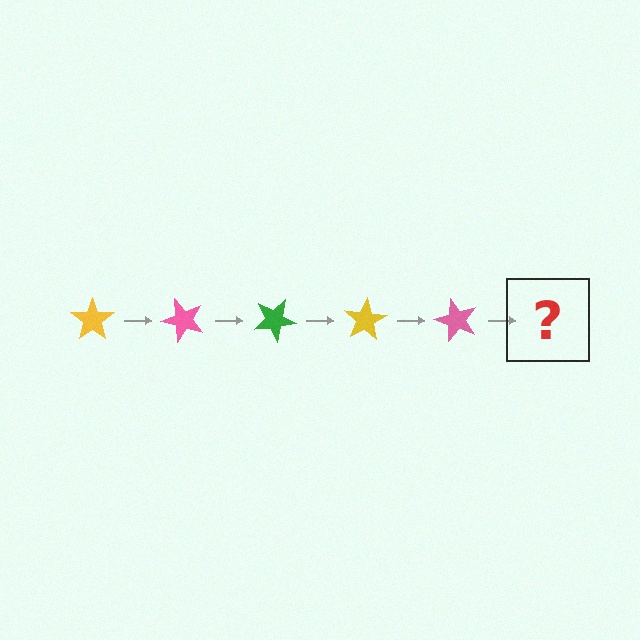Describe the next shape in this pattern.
It should be a green star, rotated 250 degrees from the start.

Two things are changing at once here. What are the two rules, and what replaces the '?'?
The two rules are that it rotates 50 degrees each step and the color cycles through yellow, pink, and green. The '?' should be a green star, rotated 250 degrees from the start.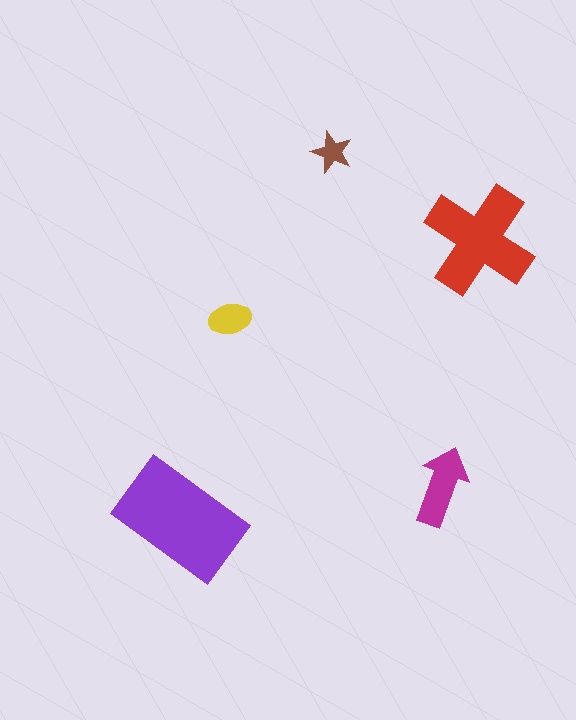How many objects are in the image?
There are 5 objects in the image.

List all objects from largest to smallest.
The purple rectangle, the red cross, the magenta arrow, the yellow ellipse, the brown star.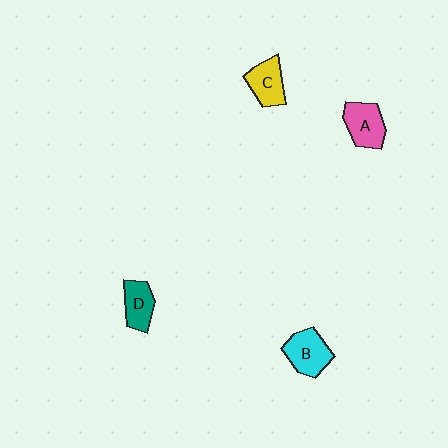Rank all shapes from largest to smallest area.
From largest to smallest: B (cyan), A (pink), C (yellow), D (teal).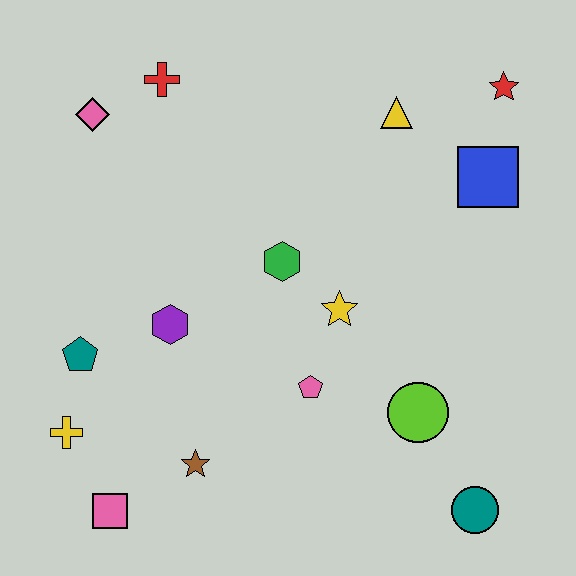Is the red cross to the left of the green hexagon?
Yes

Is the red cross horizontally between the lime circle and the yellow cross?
Yes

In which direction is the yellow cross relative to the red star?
The yellow cross is to the left of the red star.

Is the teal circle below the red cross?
Yes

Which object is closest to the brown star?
The pink square is closest to the brown star.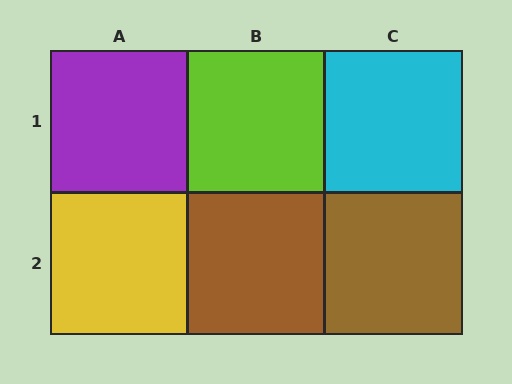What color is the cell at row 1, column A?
Purple.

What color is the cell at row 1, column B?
Lime.